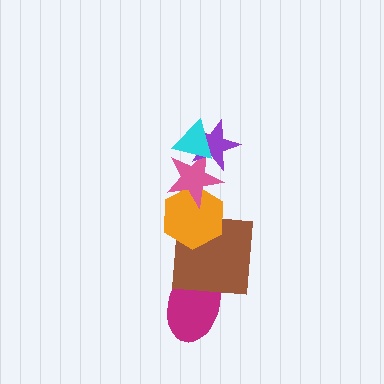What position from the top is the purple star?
The purple star is 2nd from the top.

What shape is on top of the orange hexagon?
The pink star is on top of the orange hexagon.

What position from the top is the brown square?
The brown square is 5th from the top.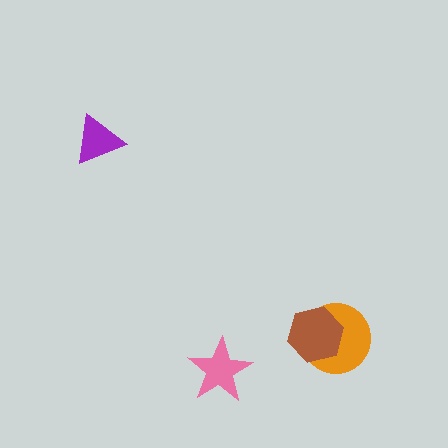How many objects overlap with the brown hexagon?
1 object overlaps with the brown hexagon.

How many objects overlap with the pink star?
0 objects overlap with the pink star.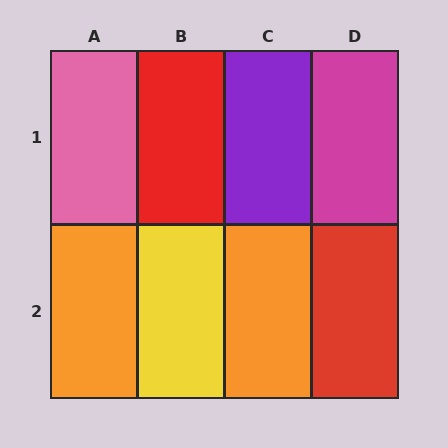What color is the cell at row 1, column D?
Magenta.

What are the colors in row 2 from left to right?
Orange, yellow, orange, red.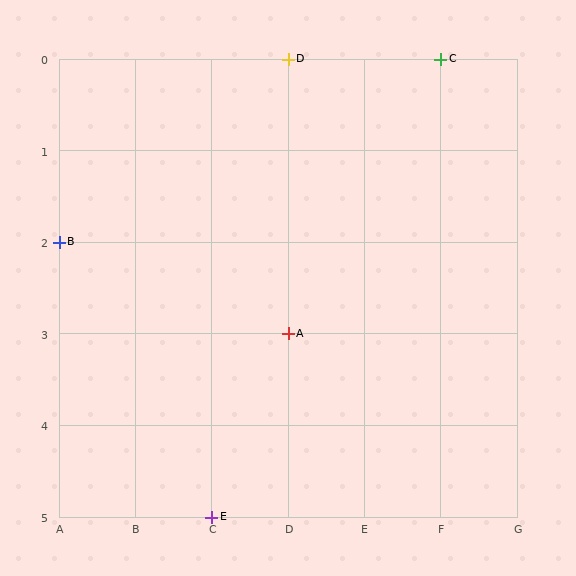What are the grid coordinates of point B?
Point B is at grid coordinates (A, 2).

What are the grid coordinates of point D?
Point D is at grid coordinates (D, 0).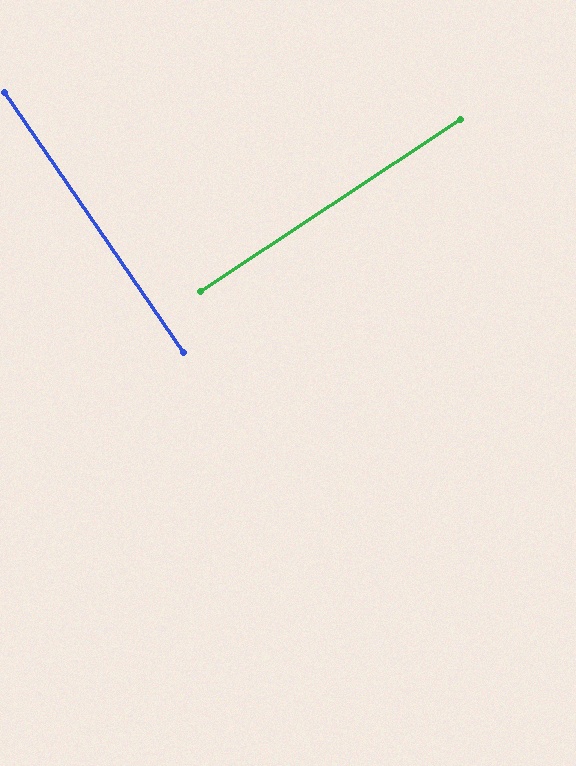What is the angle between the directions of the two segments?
Approximately 89 degrees.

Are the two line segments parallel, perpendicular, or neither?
Perpendicular — they meet at approximately 89°.